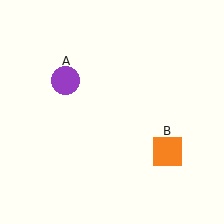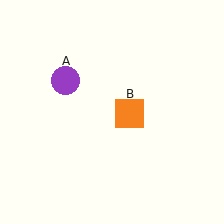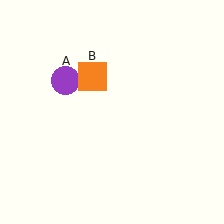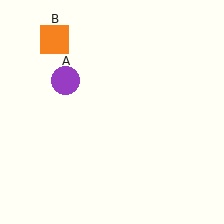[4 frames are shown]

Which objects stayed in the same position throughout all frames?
Purple circle (object A) remained stationary.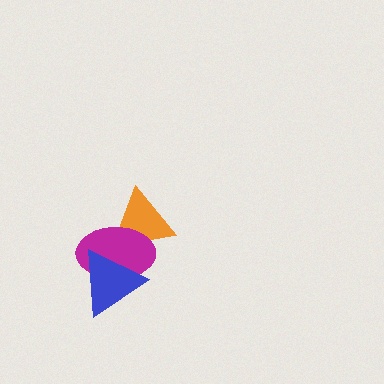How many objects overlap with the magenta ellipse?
2 objects overlap with the magenta ellipse.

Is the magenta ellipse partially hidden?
Yes, it is partially covered by another shape.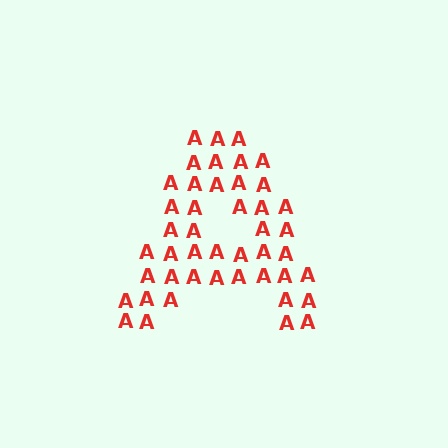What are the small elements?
The small elements are letter A's.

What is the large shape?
The large shape is the letter A.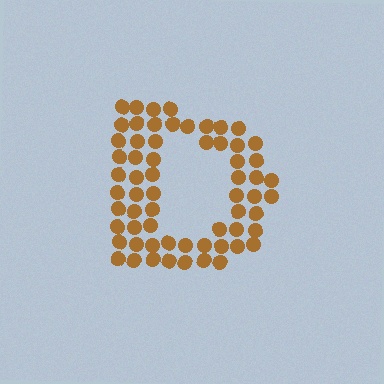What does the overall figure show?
The overall figure shows the letter D.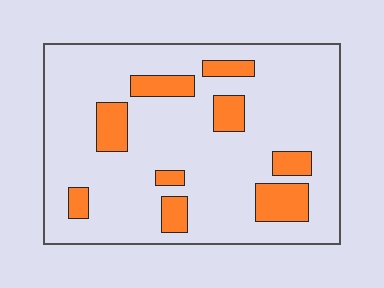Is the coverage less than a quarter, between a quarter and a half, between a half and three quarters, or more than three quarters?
Less than a quarter.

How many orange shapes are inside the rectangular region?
9.